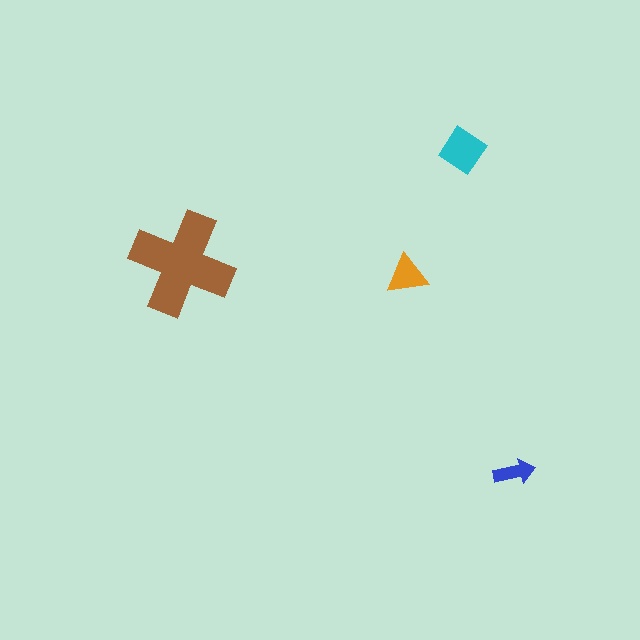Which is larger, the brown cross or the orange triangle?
The brown cross.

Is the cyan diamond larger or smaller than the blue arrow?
Larger.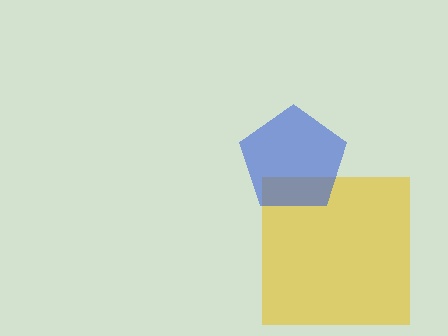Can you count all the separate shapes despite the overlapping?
Yes, there are 2 separate shapes.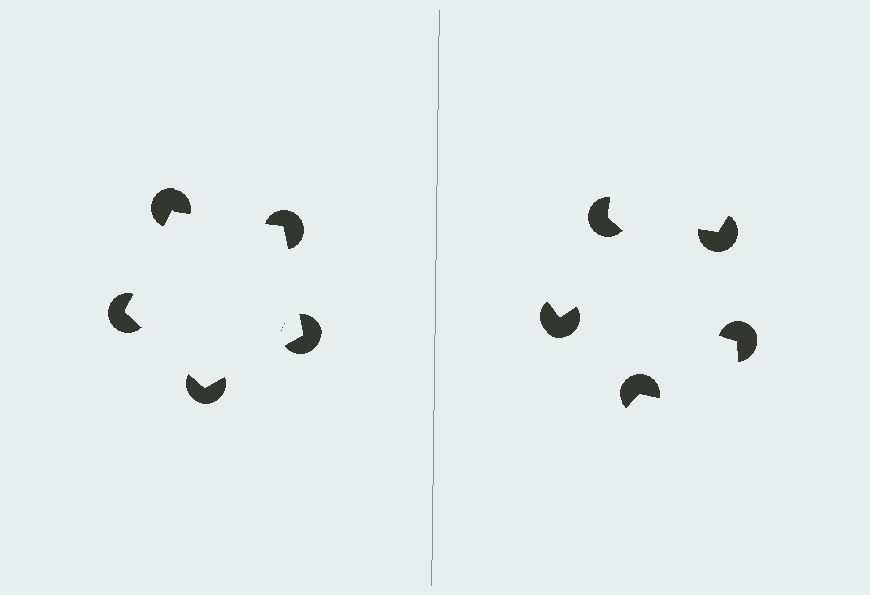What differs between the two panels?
The pac-man discs are positioned identically on both sides; only the wedge orientations differ. On the left they align to a pentagon; on the right they are misaligned.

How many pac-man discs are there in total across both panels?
10 — 5 on each side.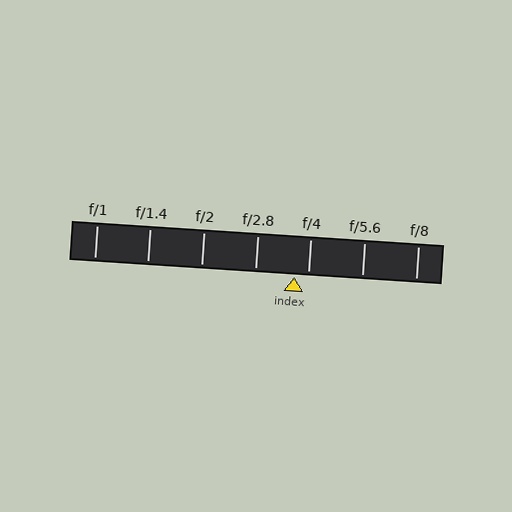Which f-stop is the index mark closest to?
The index mark is closest to f/4.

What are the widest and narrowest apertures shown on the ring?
The widest aperture shown is f/1 and the narrowest is f/8.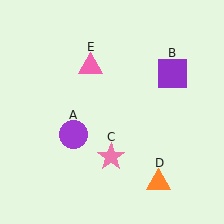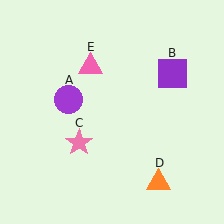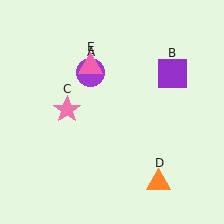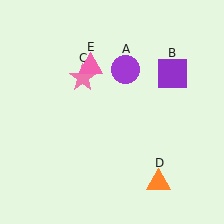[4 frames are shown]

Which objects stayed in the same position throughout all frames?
Purple square (object B) and orange triangle (object D) and pink triangle (object E) remained stationary.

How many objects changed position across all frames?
2 objects changed position: purple circle (object A), pink star (object C).